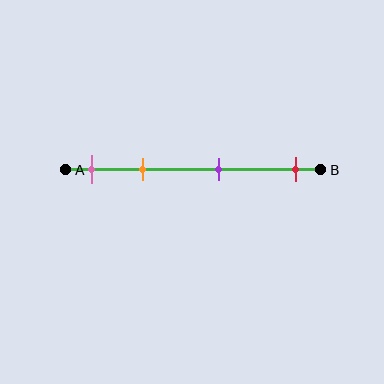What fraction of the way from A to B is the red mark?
The red mark is approximately 90% (0.9) of the way from A to B.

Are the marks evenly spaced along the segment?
No, the marks are not evenly spaced.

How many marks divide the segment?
There are 4 marks dividing the segment.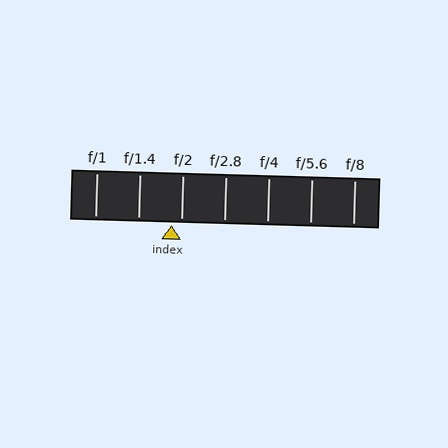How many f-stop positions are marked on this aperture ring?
There are 7 f-stop positions marked.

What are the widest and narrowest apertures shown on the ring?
The widest aperture shown is f/1 and the narrowest is f/8.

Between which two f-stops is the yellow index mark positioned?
The index mark is between f/1.4 and f/2.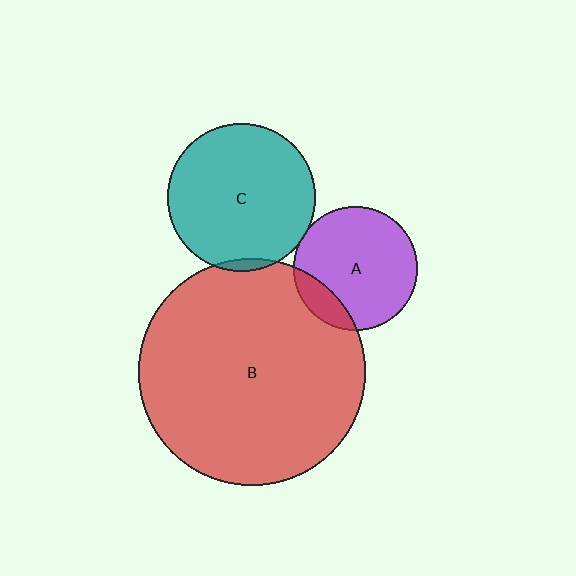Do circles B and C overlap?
Yes.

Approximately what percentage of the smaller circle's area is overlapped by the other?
Approximately 5%.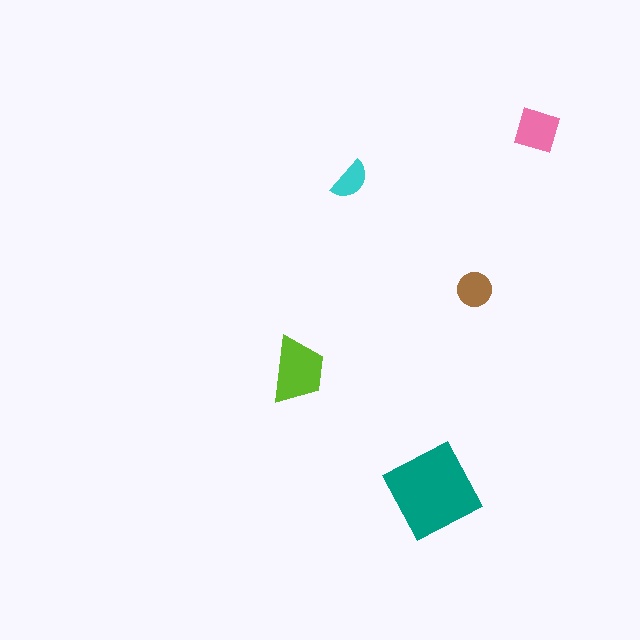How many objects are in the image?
There are 5 objects in the image.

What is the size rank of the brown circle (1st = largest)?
4th.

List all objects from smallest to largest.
The cyan semicircle, the brown circle, the pink square, the lime trapezoid, the teal diamond.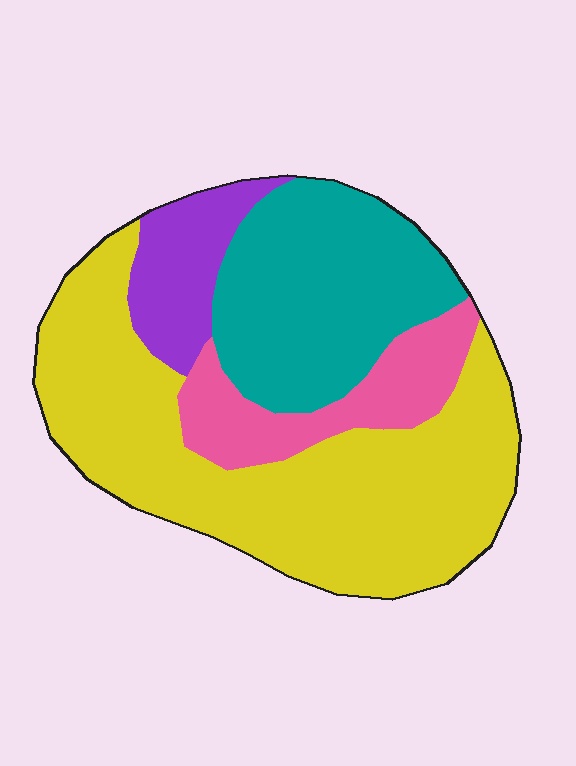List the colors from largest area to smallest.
From largest to smallest: yellow, teal, pink, purple.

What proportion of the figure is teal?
Teal takes up about one quarter (1/4) of the figure.